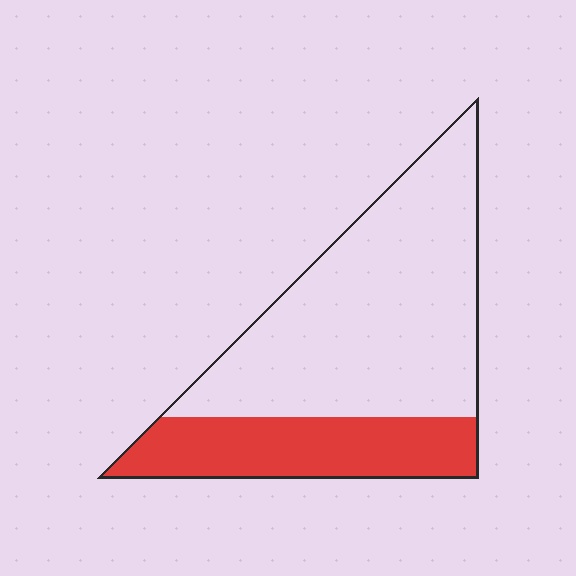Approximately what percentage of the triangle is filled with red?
Approximately 30%.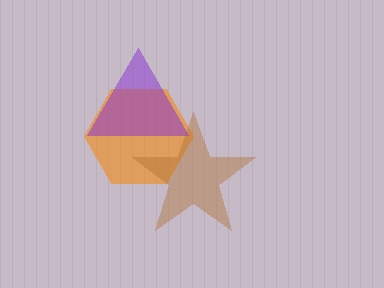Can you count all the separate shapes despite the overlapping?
Yes, there are 3 separate shapes.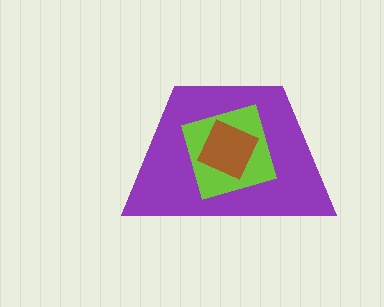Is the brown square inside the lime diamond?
Yes.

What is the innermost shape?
The brown square.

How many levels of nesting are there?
3.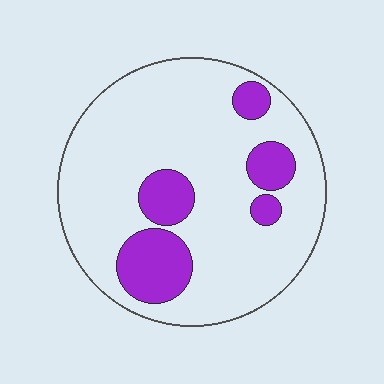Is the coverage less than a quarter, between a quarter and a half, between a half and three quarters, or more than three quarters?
Less than a quarter.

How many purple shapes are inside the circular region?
5.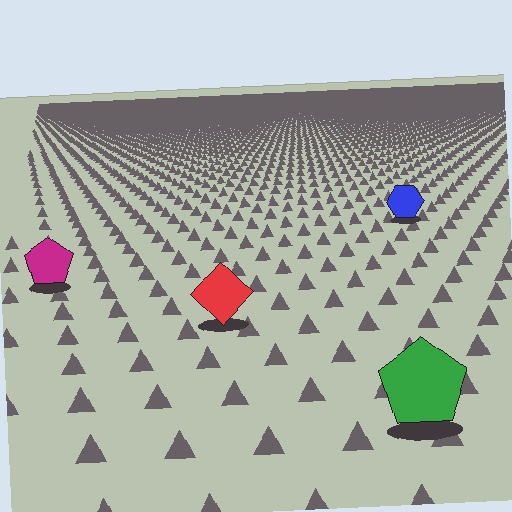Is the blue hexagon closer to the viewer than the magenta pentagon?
No. The magenta pentagon is closer — you can tell from the texture gradient: the ground texture is coarser near it.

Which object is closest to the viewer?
The green pentagon is closest. The texture marks near it are larger and more spread out.